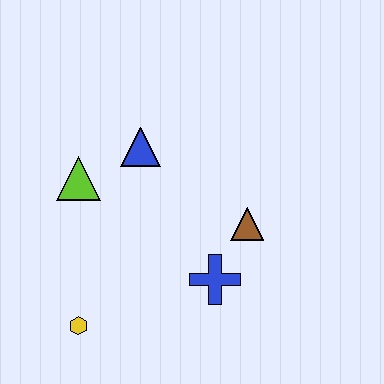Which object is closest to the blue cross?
The brown triangle is closest to the blue cross.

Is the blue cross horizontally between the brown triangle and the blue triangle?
Yes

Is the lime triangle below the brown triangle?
No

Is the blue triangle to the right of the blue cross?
No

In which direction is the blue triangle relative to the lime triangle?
The blue triangle is to the right of the lime triangle.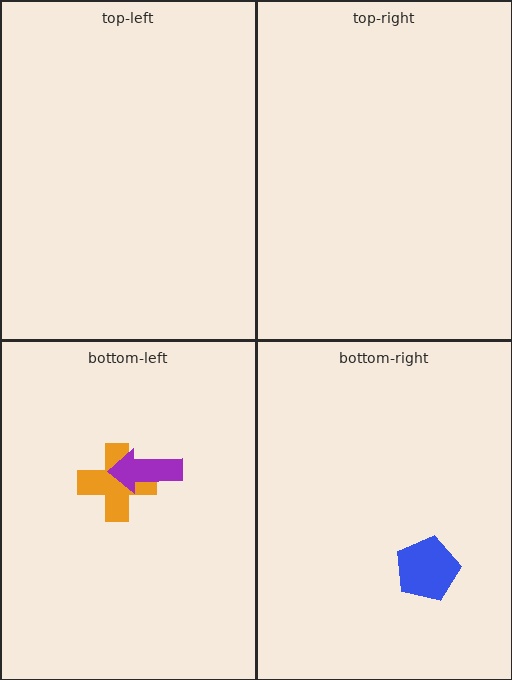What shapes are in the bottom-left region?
The orange cross, the purple arrow.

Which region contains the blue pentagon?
The bottom-right region.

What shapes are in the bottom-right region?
The blue pentagon.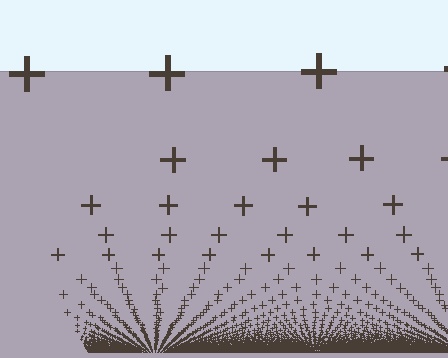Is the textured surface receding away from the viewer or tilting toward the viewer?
The surface appears to tilt toward the viewer. Texture elements get larger and sparser toward the top.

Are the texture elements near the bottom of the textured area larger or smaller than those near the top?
Smaller. The gradient is inverted — elements near the bottom are smaller and denser.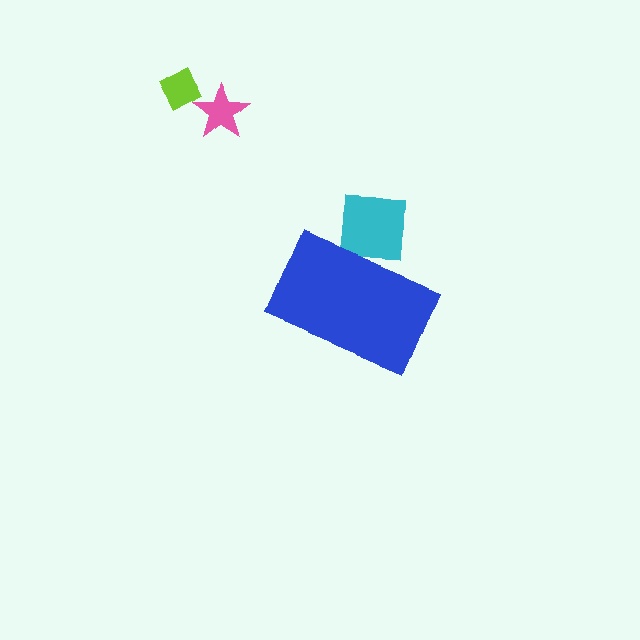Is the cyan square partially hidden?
Yes, the cyan square is partially hidden behind the blue rectangle.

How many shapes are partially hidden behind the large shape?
1 shape is partially hidden.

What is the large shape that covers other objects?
A blue rectangle.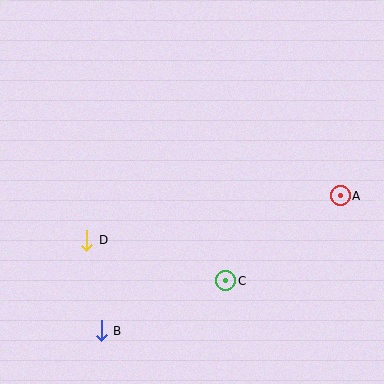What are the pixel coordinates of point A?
Point A is at (340, 196).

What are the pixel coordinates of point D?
Point D is at (87, 240).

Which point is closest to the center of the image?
Point C at (226, 281) is closest to the center.